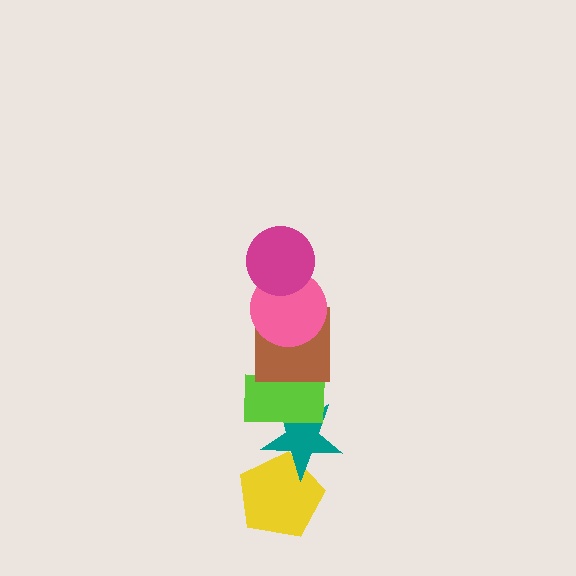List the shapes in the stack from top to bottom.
From top to bottom: the magenta circle, the pink circle, the brown square, the lime rectangle, the teal star, the yellow pentagon.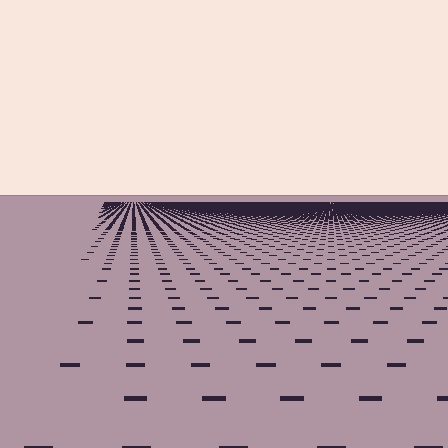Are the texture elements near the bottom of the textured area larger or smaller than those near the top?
Larger. Near the bottom, elements are closer to the viewer and appear at a bigger on-screen size.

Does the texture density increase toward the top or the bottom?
Density increases toward the top.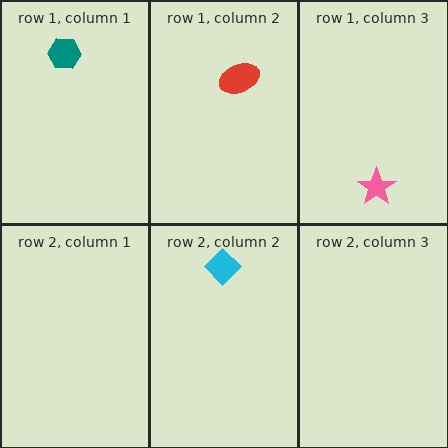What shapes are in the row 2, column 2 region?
The cyan diamond.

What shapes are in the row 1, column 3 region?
The pink star.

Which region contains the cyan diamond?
The row 2, column 2 region.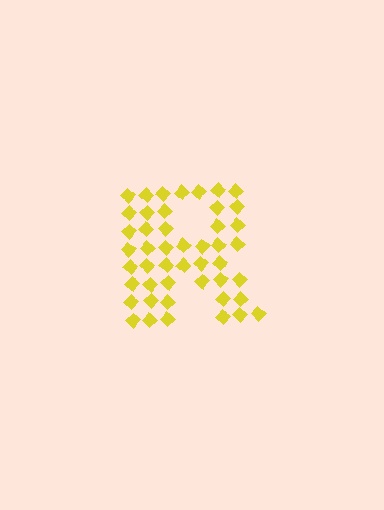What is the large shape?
The large shape is the letter R.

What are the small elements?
The small elements are diamonds.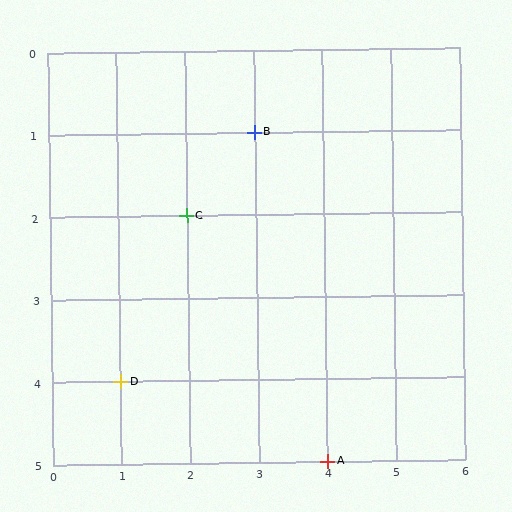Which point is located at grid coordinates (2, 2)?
Point C is at (2, 2).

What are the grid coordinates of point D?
Point D is at grid coordinates (1, 4).